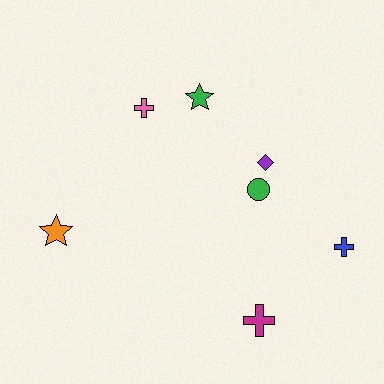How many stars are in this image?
There are 2 stars.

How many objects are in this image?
There are 7 objects.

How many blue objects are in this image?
There is 1 blue object.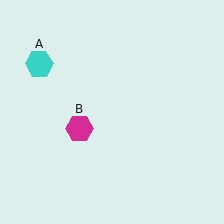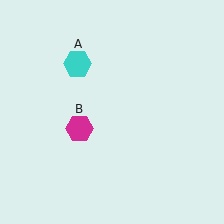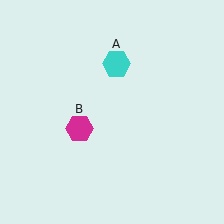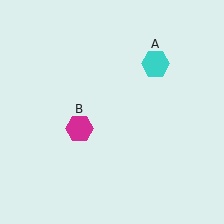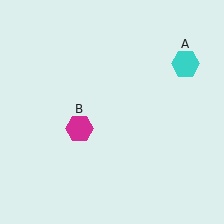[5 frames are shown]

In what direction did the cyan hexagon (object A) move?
The cyan hexagon (object A) moved right.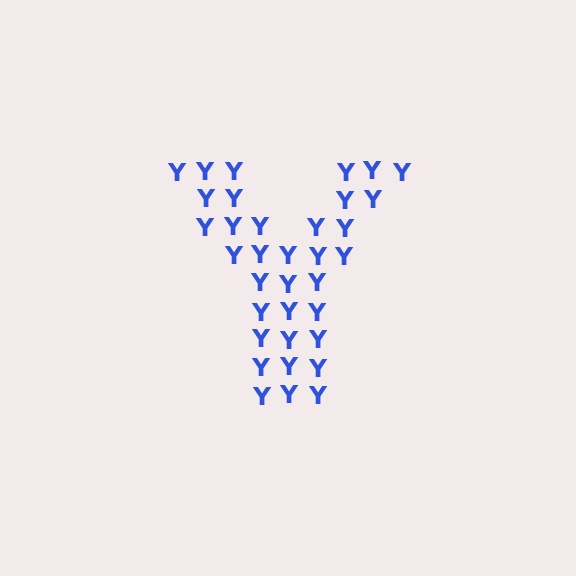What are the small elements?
The small elements are letter Y's.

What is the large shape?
The large shape is the letter Y.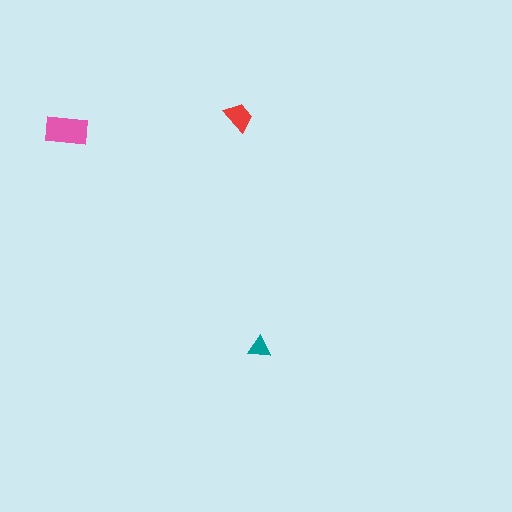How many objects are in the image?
There are 3 objects in the image.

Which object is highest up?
The red trapezoid is topmost.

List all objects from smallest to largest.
The teal triangle, the red trapezoid, the pink rectangle.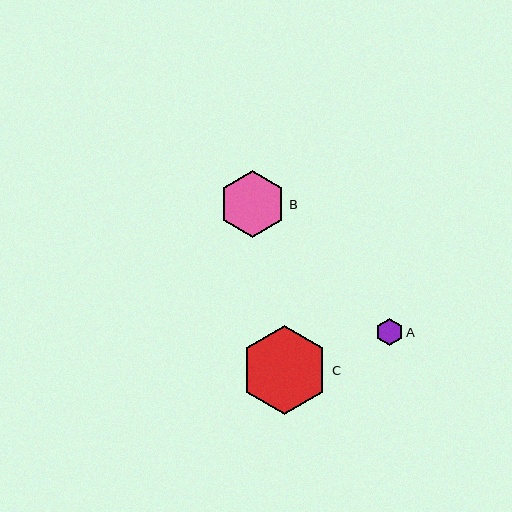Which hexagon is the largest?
Hexagon C is the largest with a size of approximately 89 pixels.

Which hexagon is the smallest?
Hexagon A is the smallest with a size of approximately 28 pixels.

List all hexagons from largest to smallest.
From largest to smallest: C, B, A.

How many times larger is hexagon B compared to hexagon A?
Hexagon B is approximately 2.4 times the size of hexagon A.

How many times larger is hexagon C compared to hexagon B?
Hexagon C is approximately 1.3 times the size of hexagon B.